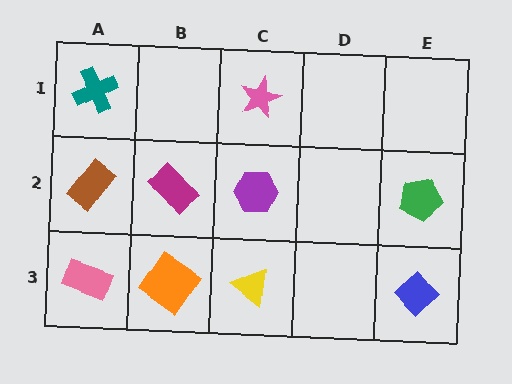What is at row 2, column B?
A magenta rectangle.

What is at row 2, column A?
A brown rectangle.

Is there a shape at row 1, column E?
No, that cell is empty.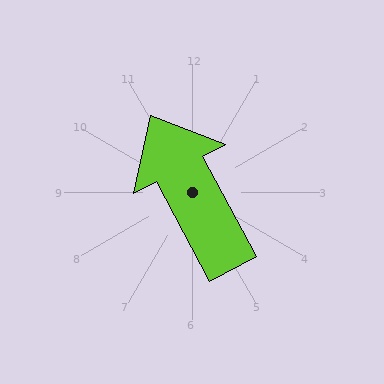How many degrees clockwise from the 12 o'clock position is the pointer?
Approximately 332 degrees.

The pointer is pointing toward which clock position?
Roughly 11 o'clock.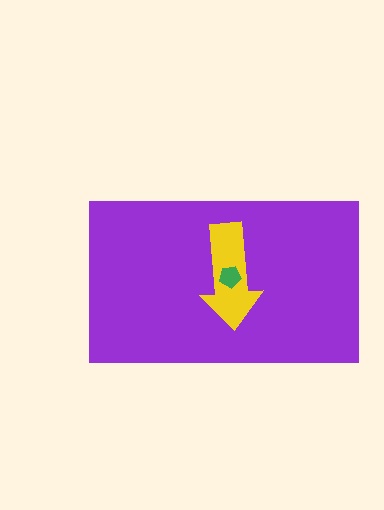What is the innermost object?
The green pentagon.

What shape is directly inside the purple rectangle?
The yellow arrow.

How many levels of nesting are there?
3.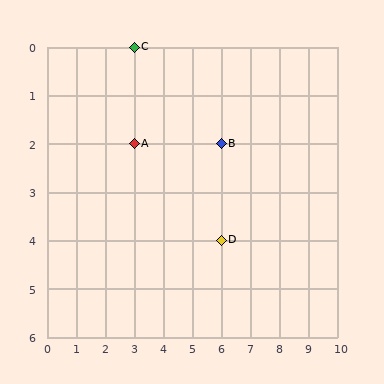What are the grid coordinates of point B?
Point B is at grid coordinates (6, 2).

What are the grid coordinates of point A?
Point A is at grid coordinates (3, 2).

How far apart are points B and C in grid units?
Points B and C are 3 columns and 2 rows apart (about 3.6 grid units diagonally).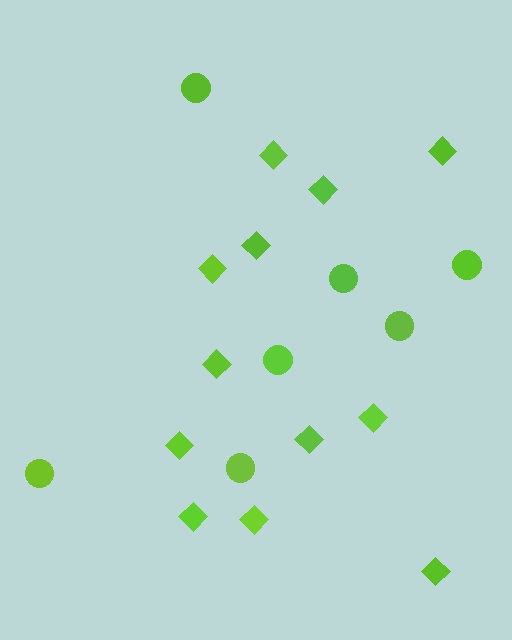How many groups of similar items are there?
There are 2 groups: one group of circles (7) and one group of diamonds (12).